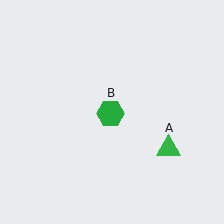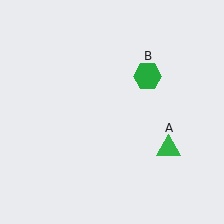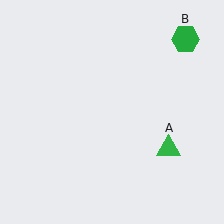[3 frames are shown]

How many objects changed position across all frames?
1 object changed position: green hexagon (object B).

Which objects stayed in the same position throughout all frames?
Green triangle (object A) remained stationary.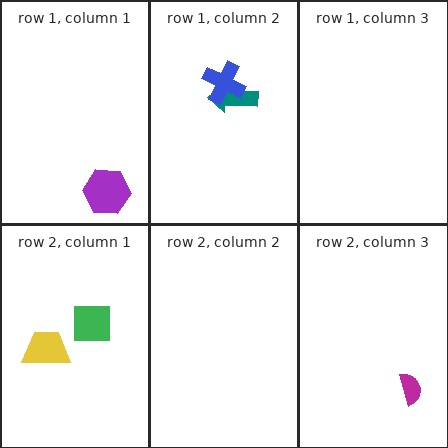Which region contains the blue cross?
The row 1, column 2 region.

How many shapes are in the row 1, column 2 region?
2.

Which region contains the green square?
The row 2, column 1 region.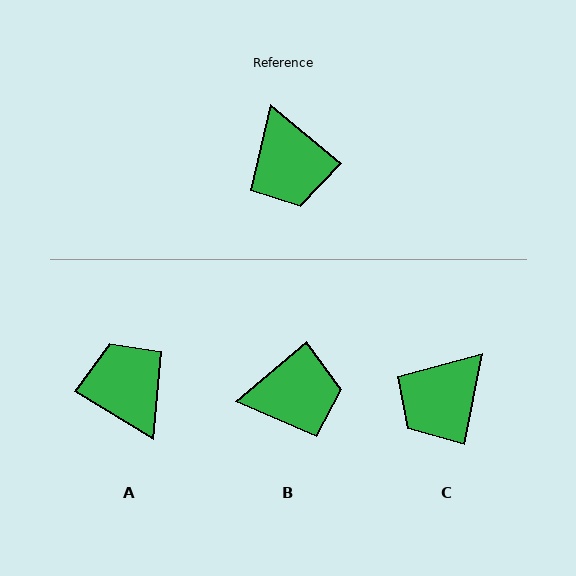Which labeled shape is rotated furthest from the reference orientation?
A, about 172 degrees away.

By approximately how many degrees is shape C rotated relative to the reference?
Approximately 62 degrees clockwise.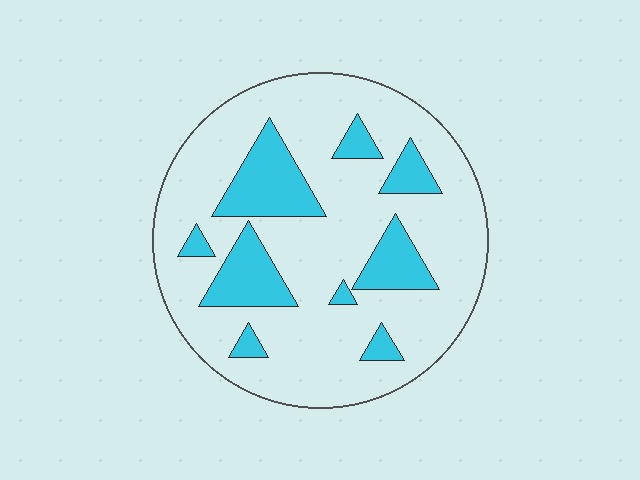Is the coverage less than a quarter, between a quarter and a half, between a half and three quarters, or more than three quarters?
Less than a quarter.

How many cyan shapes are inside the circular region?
9.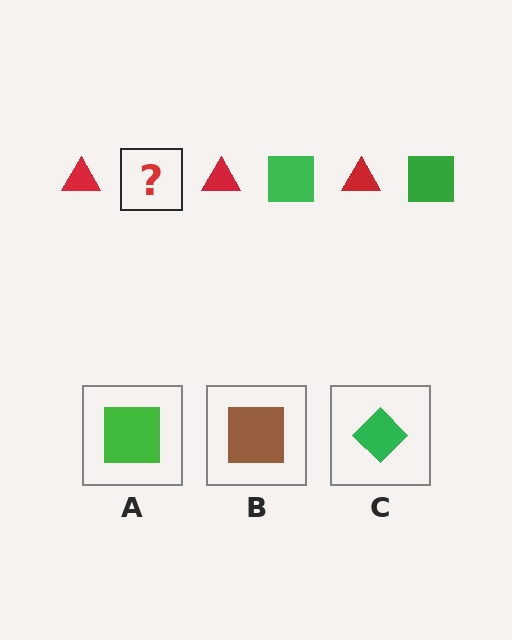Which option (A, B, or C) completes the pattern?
A.